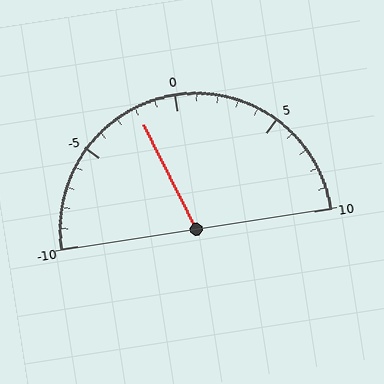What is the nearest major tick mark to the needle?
The nearest major tick mark is 0.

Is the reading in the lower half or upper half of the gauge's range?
The reading is in the lower half of the range (-10 to 10).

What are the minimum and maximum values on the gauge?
The gauge ranges from -10 to 10.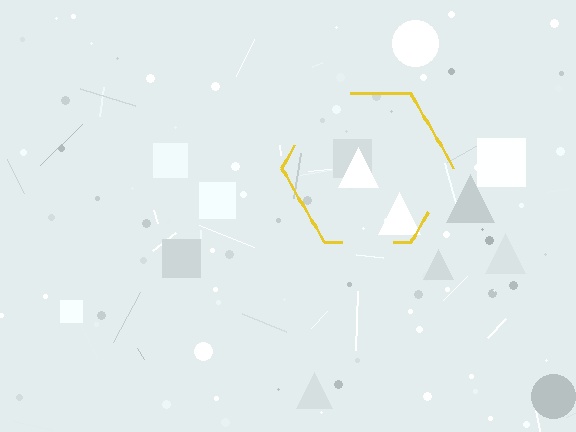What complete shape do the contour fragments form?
The contour fragments form a hexagon.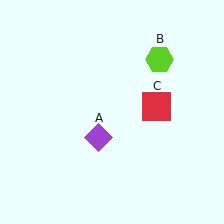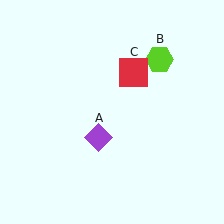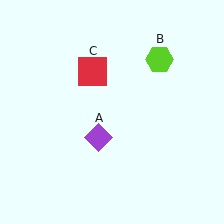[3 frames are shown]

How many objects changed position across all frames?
1 object changed position: red square (object C).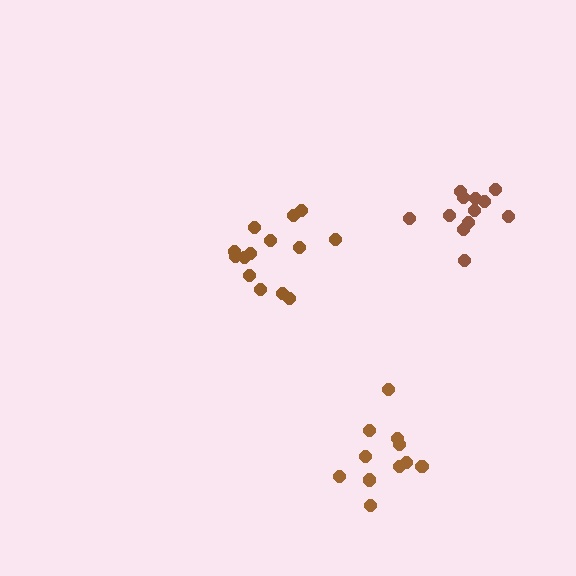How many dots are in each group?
Group 1: 12 dots, Group 2: 14 dots, Group 3: 11 dots (37 total).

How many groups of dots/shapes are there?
There are 3 groups.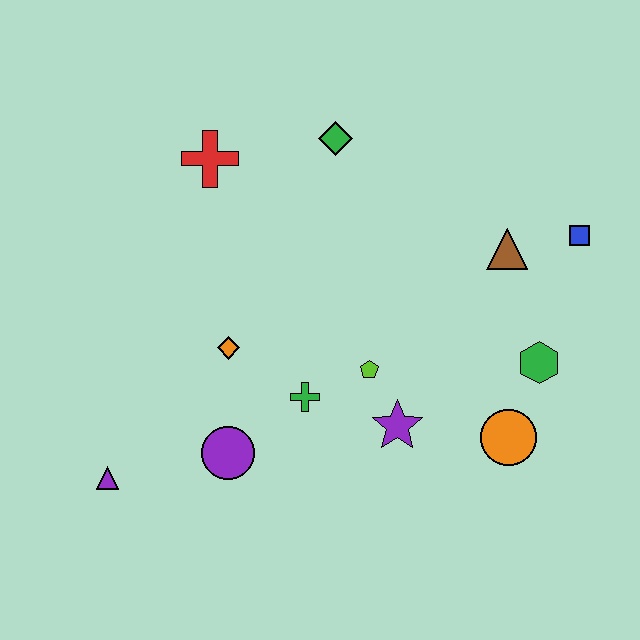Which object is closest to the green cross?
The lime pentagon is closest to the green cross.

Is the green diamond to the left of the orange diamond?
No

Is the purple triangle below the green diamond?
Yes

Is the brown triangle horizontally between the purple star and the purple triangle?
No